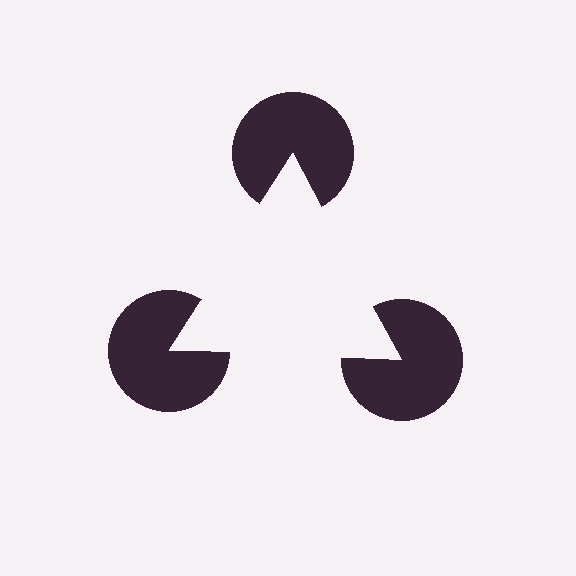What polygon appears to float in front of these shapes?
An illusory triangle — its edges are inferred from the aligned wedge cuts in the pac-man discs, not physically drawn.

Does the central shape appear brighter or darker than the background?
It typically appears slightly brighter than the background, even though no actual brightness change is drawn.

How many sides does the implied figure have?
3 sides.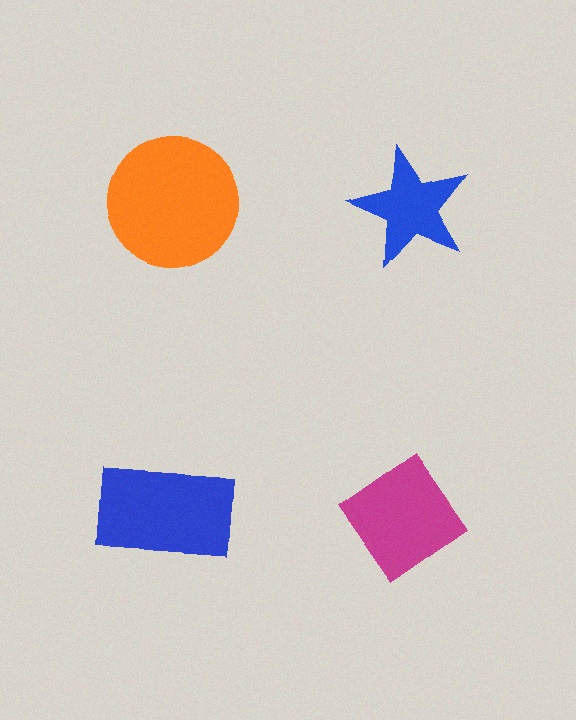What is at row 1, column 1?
An orange circle.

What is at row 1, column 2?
A blue star.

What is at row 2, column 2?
A magenta diamond.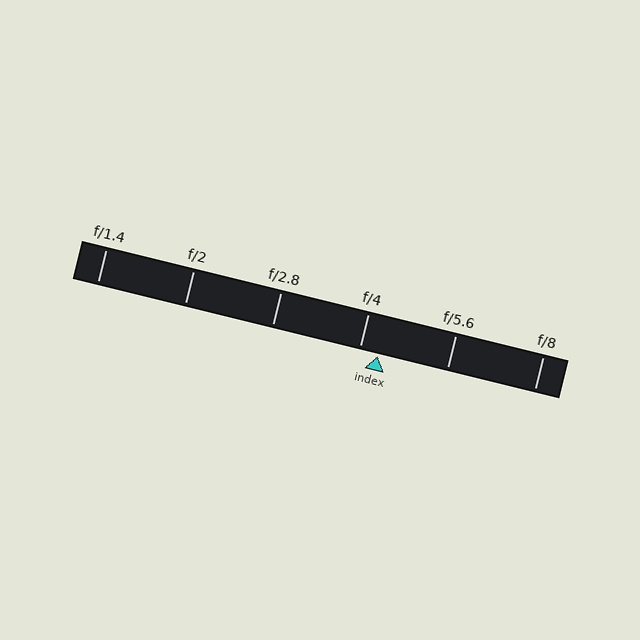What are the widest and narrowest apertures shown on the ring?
The widest aperture shown is f/1.4 and the narrowest is f/8.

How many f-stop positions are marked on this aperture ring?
There are 6 f-stop positions marked.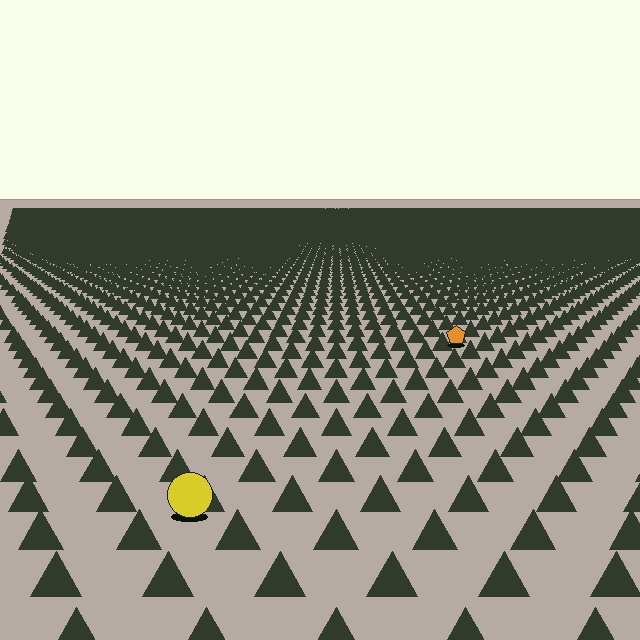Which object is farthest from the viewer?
The orange pentagon is farthest from the viewer. It appears smaller and the ground texture around it is denser.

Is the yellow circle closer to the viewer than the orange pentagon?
Yes. The yellow circle is closer — you can tell from the texture gradient: the ground texture is coarser near it.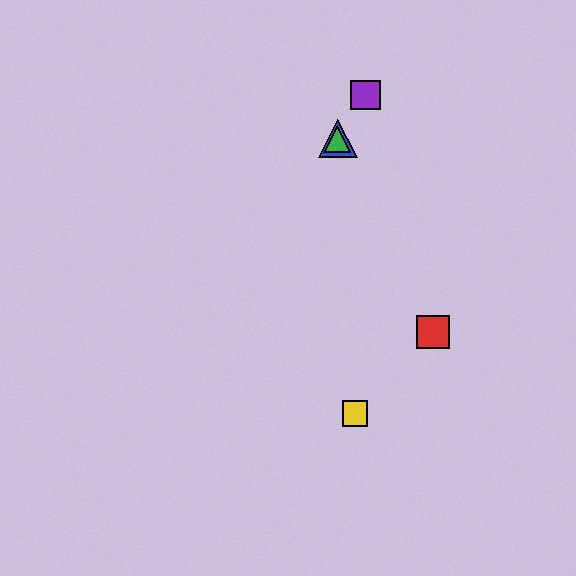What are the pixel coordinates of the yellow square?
The yellow square is at (355, 414).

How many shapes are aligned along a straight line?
3 shapes (the blue triangle, the green triangle, the purple square) are aligned along a straight line.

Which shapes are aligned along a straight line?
The blue triangle, the green triangle, the purple square are aligned along a straight line.